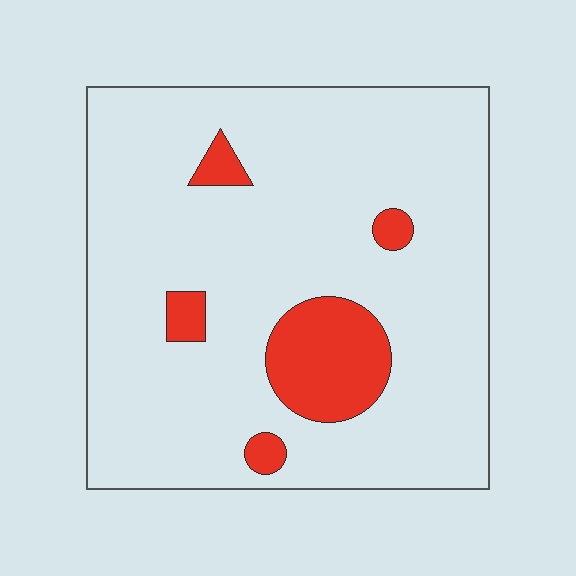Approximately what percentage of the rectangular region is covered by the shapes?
Approximately 10%.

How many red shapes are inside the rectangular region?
5.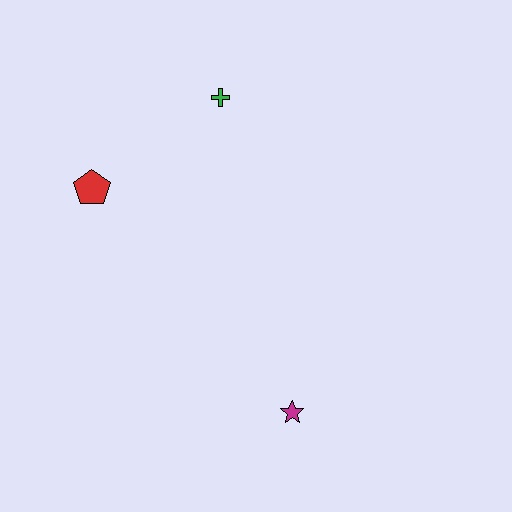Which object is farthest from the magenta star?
The green cross is farthest from the magenta star.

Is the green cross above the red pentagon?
Yes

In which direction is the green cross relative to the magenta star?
The green cross is above the magenta star.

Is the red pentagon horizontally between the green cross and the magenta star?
No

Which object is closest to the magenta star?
The red pentagon is closest to the magenta star.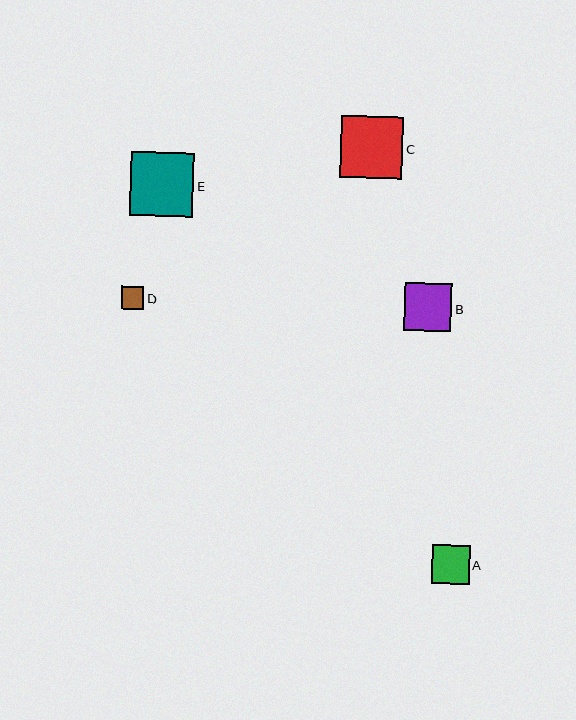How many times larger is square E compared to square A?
Square E is approximately 1.7 times the size of square A.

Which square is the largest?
Square E is the largest with a size of approximately 64 pixels.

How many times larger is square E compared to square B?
Square E is approximately 1.4 times the size of square B.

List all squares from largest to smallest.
From largest to smallest: E, C, B, A, D.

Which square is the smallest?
Square D is the smallest with a size of approximately 22 pixels.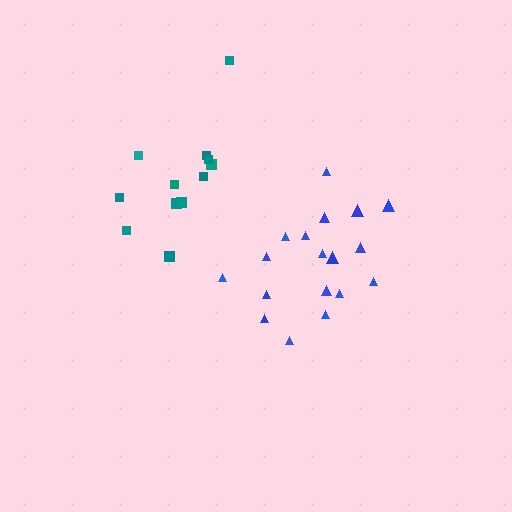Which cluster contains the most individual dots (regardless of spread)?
Blue (18).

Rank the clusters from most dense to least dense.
blue, teal.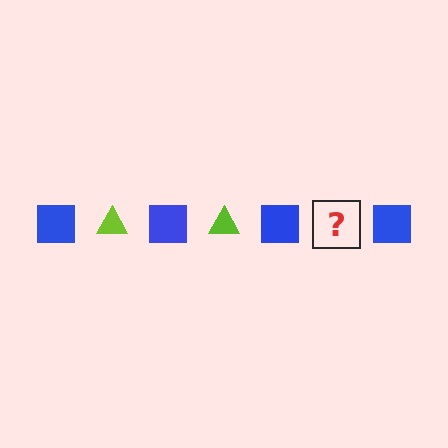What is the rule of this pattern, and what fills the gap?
The rule is that the pattern alternates between blue square and lime triangle. The gap should be filled with a lime triangle.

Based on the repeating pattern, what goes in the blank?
The blank should be a lime triangle.